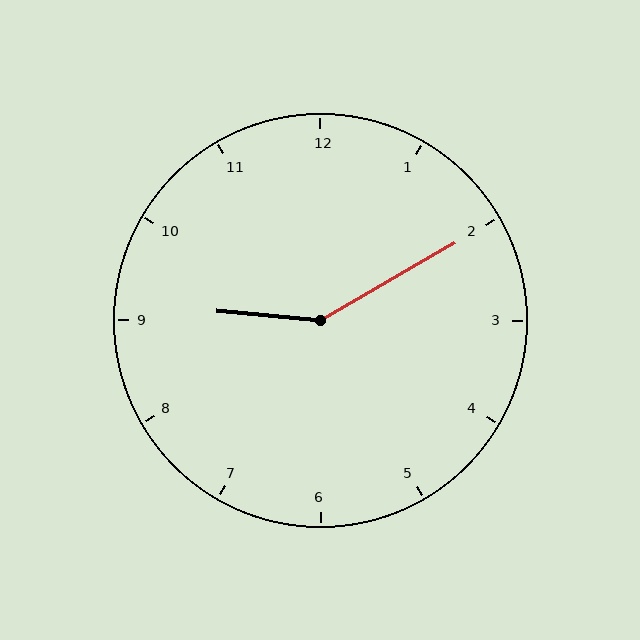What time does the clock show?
9:10.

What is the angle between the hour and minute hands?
Approximately 145 degrees.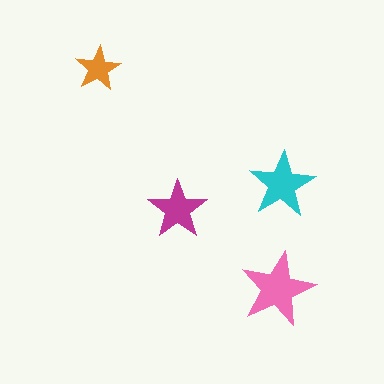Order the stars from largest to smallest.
the pink one, the cyan one, the magenta one, the orange one.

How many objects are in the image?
There are 4 objects in the image.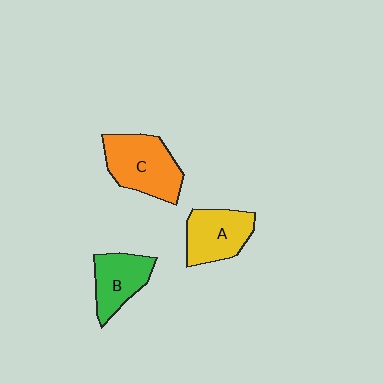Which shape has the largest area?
Shape C (orange).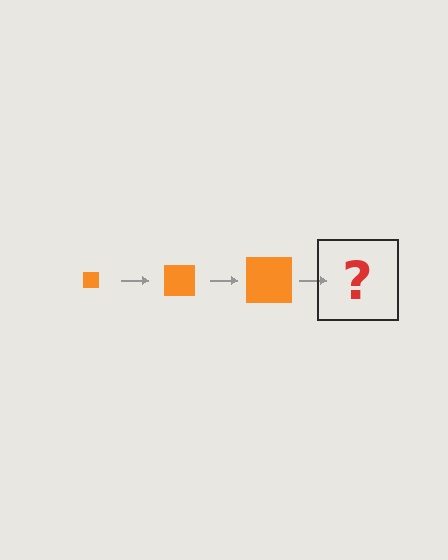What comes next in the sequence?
The next element should be an orange square, larger than the previous one.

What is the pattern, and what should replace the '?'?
The pattern is that the square gets progressively larger each step. The '?' should be an orange square, larger than the previous one.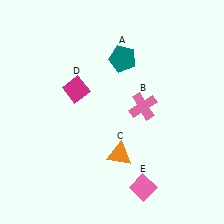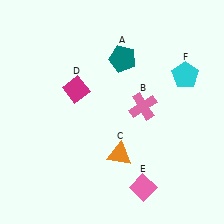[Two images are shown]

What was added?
A cyan pentagon (F) was added in Image 2.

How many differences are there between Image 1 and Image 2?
There is 1 difference between the two images.